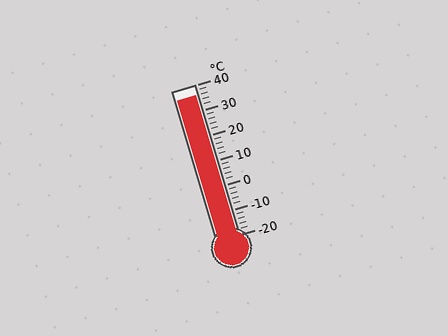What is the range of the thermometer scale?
The thermometer scale ranges from -20°C to 40°C.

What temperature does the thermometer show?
The thermometer shows approximately 36°C.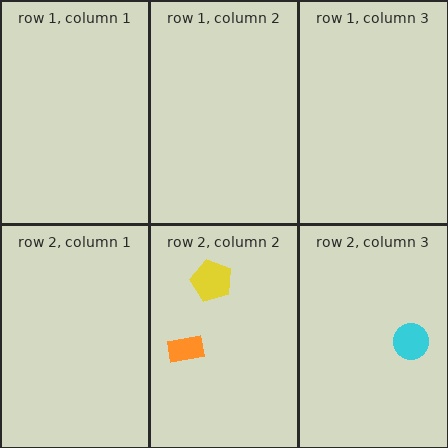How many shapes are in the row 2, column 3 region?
1.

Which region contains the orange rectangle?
The row 2, column 2 region.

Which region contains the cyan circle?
The row 2, column 3 region.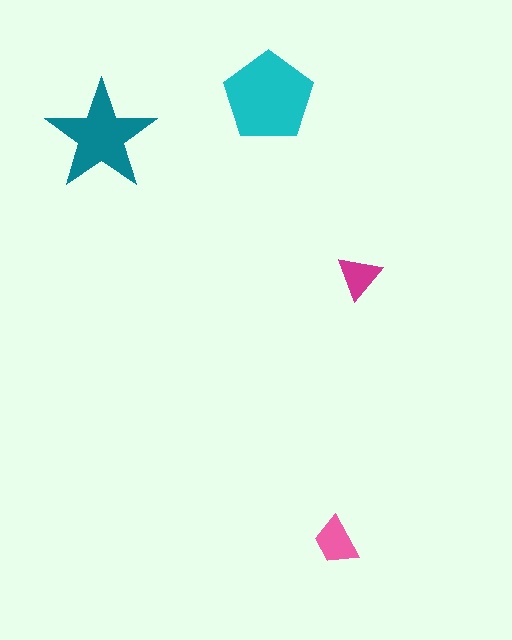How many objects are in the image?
There are 4 objects in the image.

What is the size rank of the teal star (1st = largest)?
2nd.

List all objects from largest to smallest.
The cyan pentagon, the teal star, the pink trapezoid, the magenta triangle.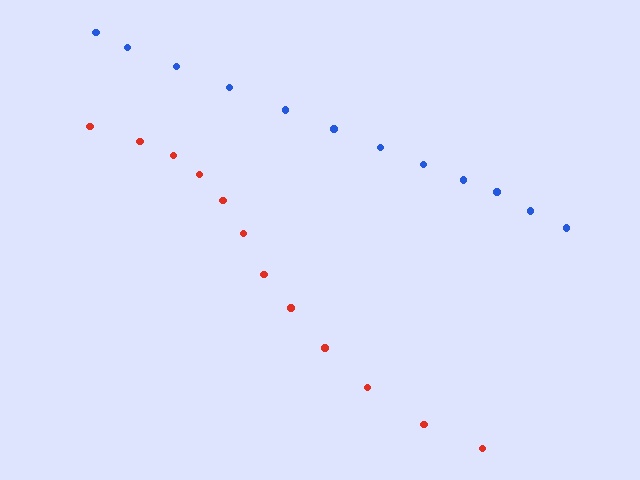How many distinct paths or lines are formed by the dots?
There are 2 distinct paths.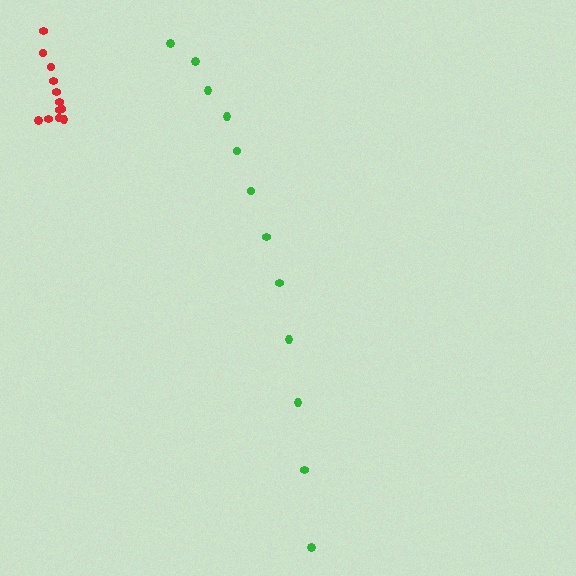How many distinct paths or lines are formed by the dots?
There are 2 distinct paths.